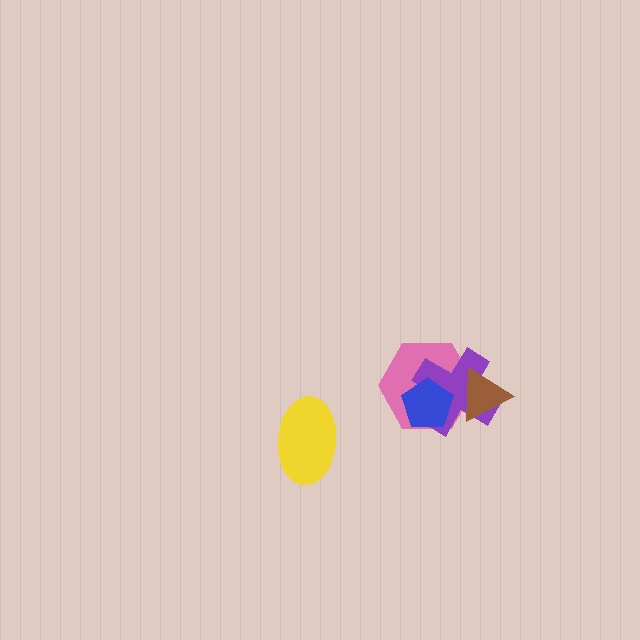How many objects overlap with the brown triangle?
2 objects overlap with the brown triangle.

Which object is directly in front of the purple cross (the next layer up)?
The brown triangle is directly in front of the purple cross.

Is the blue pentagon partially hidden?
No, no other shape covers it.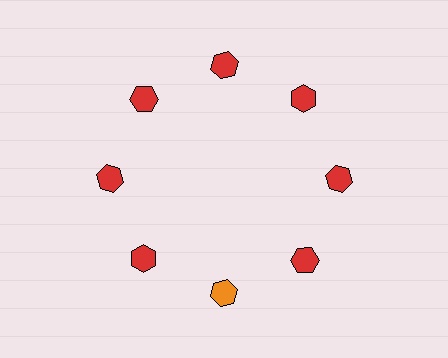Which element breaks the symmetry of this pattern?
The orange hexagon at roughly the 6 o'clock position breaks the symmetry. All other shapes are red hexagons.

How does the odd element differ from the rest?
It has a different color: orange instead of red.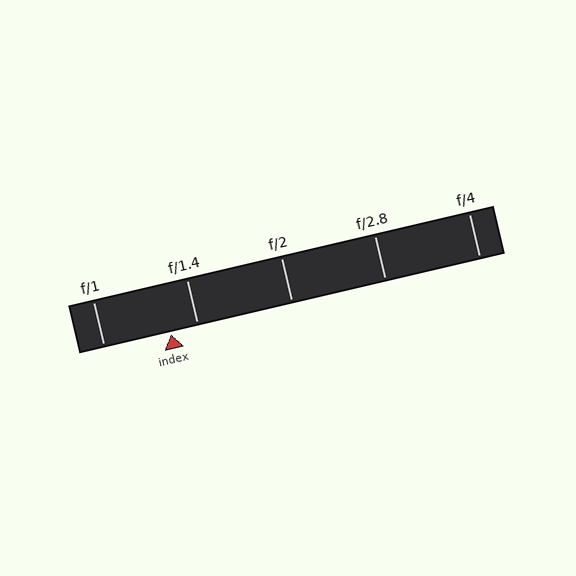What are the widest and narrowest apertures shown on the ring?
The widest aperture shown is f/1 and the narrowest is f/4.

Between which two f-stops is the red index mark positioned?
The index mark is between f/1 and f/1.4.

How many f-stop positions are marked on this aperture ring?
There are 5 f-stop positions marked.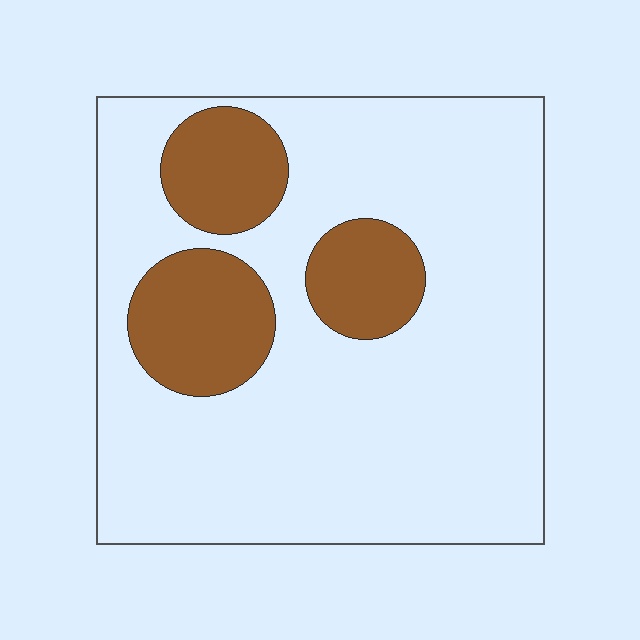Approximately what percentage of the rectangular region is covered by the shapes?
Approximately 20%.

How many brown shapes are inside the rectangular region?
3.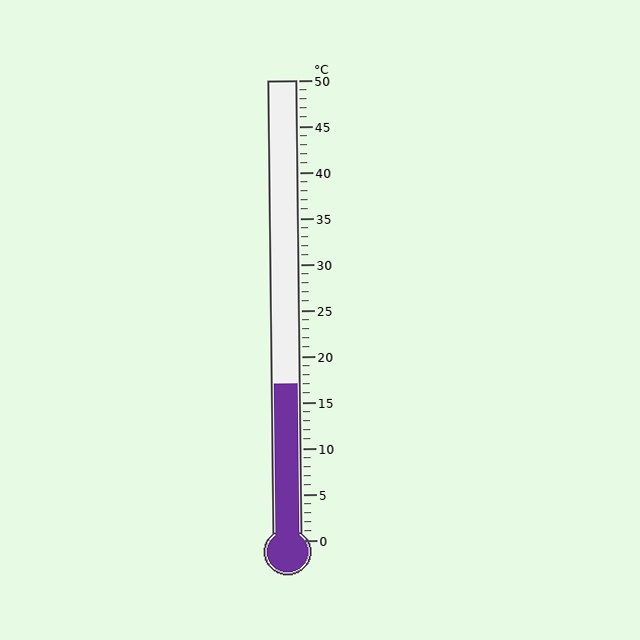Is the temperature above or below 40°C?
The temperature is below 40°C.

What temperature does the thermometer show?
The thermometer shows approximately 17°C.